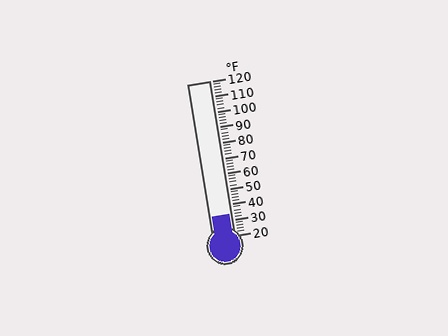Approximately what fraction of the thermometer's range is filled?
The thermometer is filled to approximately 15% of its range.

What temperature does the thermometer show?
The thermometer shows approximately 34°F.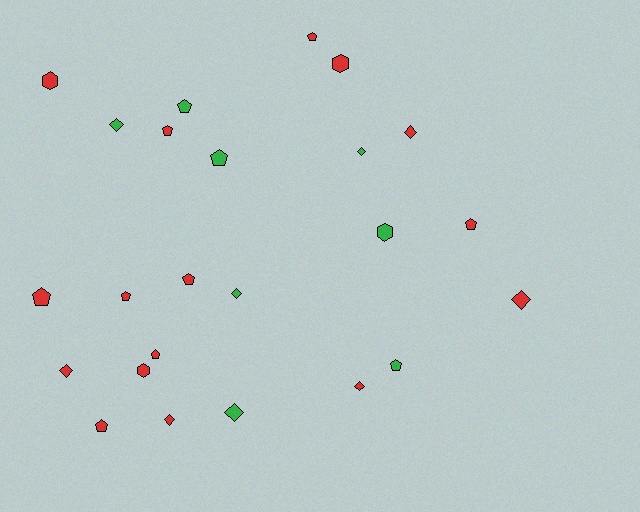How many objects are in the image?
There are 24 objects.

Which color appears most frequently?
Red, with 16 objects.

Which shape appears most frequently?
Pentagon, with 11 objects.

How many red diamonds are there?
There are 5 red diamonds.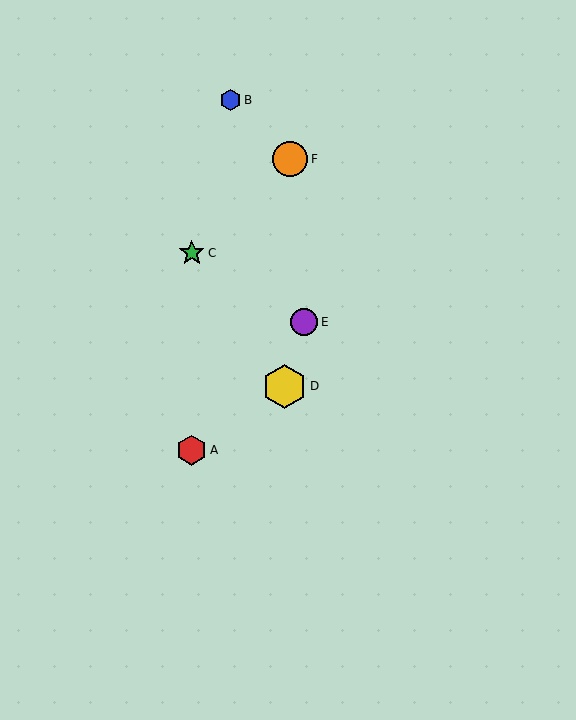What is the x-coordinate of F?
Object F is at x≈290.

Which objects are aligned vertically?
Objects A, C are aligned vertically.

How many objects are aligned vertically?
2 objects (A, C) are aligned vertically.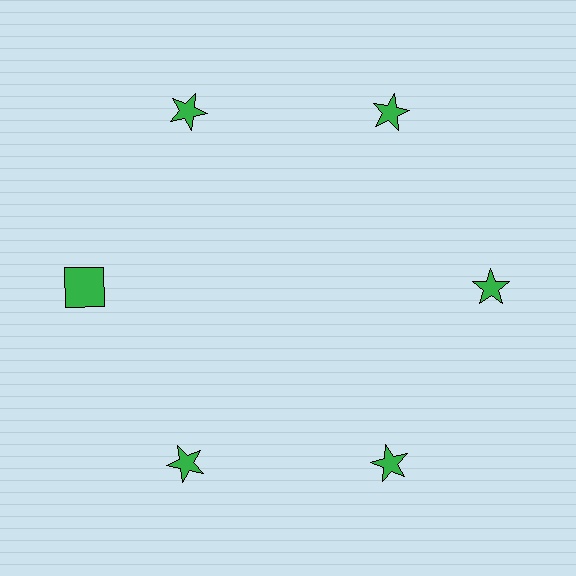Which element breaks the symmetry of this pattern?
The green square at roughly the 9 o'clock position breaks the symmetry. All other shapes are green stars.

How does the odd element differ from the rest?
It has a different shape: square instead of star.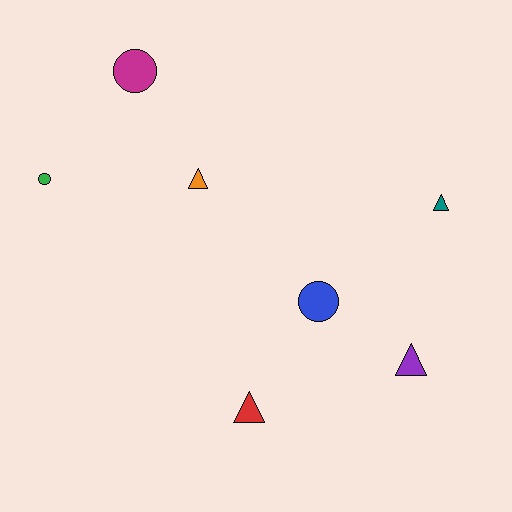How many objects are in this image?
There are 7 objects.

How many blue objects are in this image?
There is 1 blue object.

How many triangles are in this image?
There are 4 triangles.